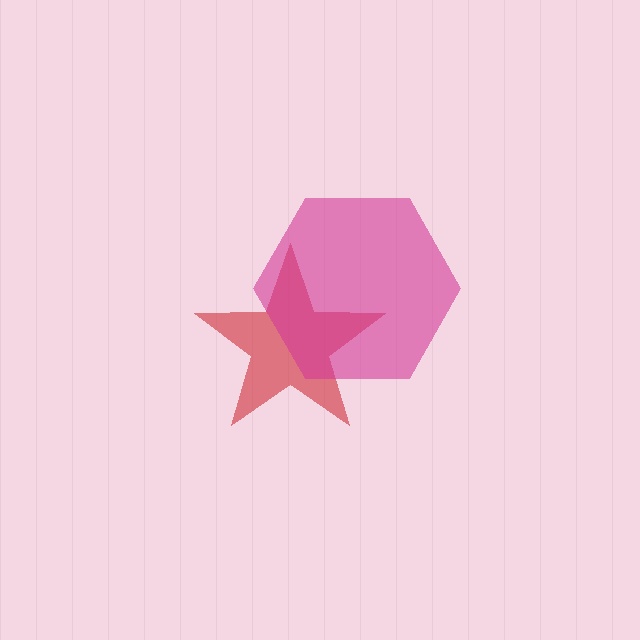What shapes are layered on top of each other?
The layered shapes are: a red star, a magenta hexagon.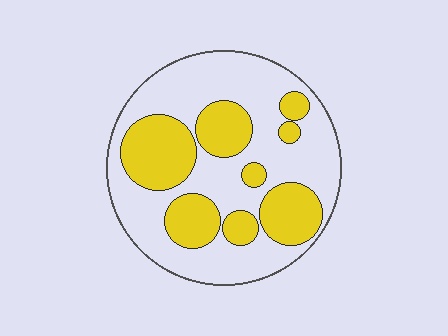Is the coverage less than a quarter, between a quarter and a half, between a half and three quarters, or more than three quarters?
Between a quarter and a half.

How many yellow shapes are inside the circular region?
8.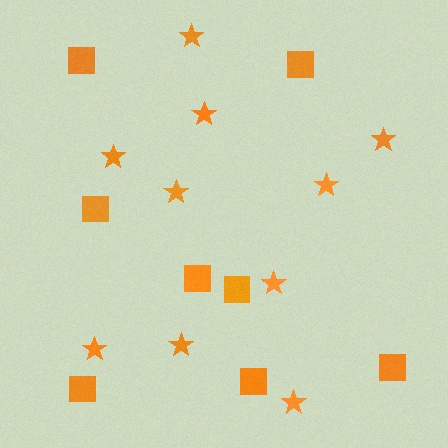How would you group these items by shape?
There are 2 groups: one group of stars (10) and one group of squares (8).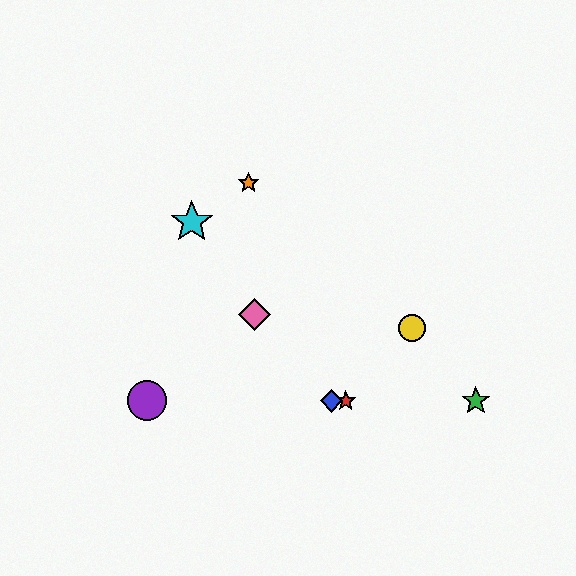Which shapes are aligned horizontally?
The red star, the blue diamond, the green star, the purple circle are aligned horizontally.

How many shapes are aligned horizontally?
4 shapes (the red star, the blue diamond, the green star, the purple circle) are aligned horizontally.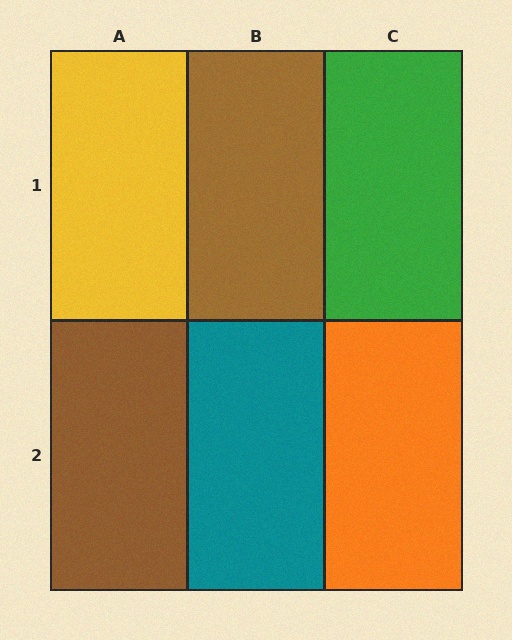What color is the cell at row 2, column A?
Brown.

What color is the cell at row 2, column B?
Teal.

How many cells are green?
1 cell is green.